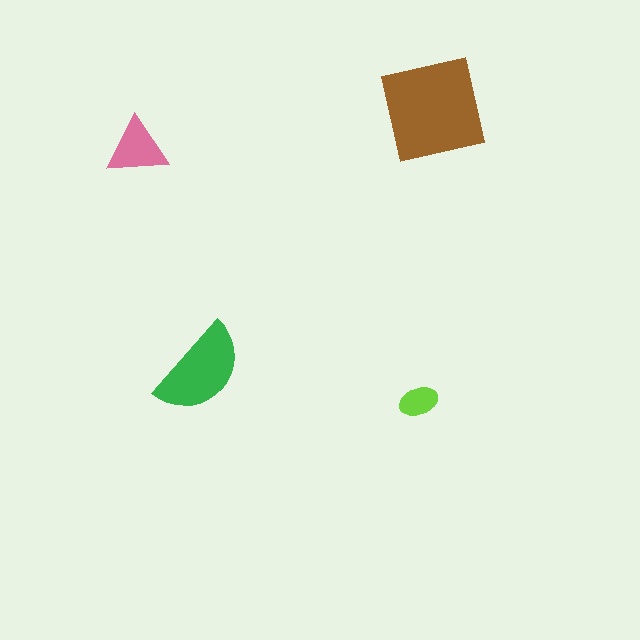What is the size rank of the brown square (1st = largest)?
1st.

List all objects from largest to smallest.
The brown square, the green semicircle, the pink triangle, the lime ellipse.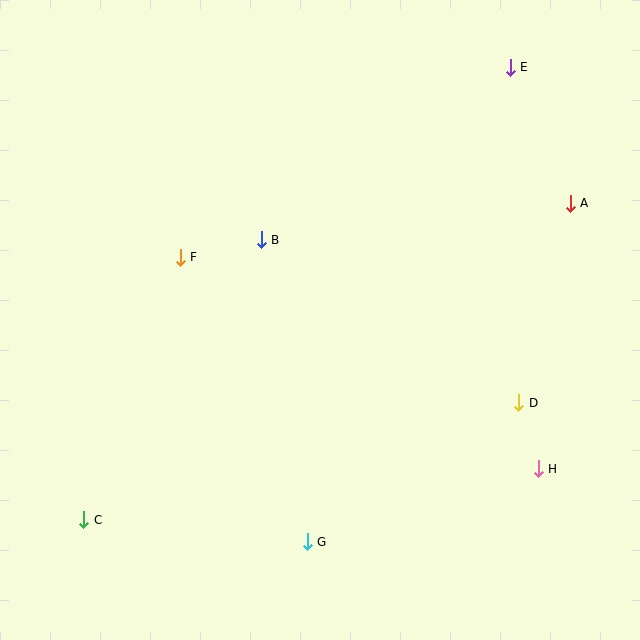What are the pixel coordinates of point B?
Point B is at (261, 240).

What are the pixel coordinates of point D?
Point D is at (519, 403).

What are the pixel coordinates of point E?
Point E is at (510, 67).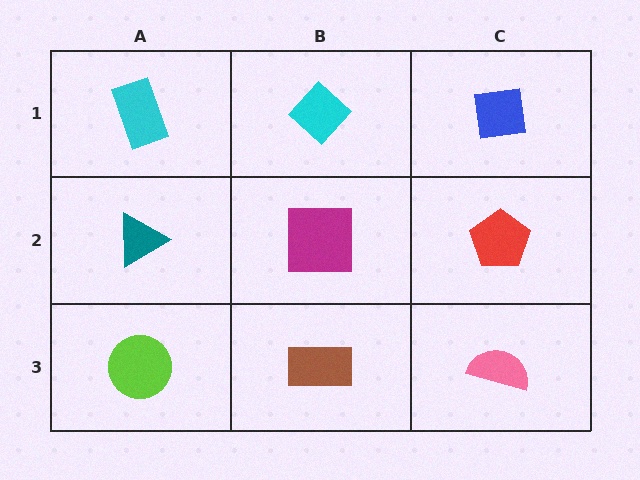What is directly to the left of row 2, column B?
A teal triangle.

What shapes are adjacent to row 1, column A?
A teal triangle (row 2, column A), a cyan diamond (row 1, column B).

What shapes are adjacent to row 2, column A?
A cyan rectangle (row 1, column A), a lime circle (row 3, column A), a magenta square (row 2, column B).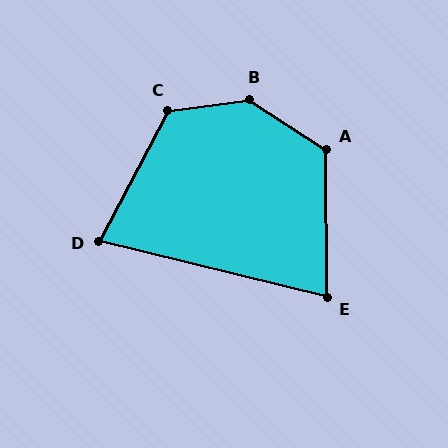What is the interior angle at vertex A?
Approximately 123 degrees (obtuse).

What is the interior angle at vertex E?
Approximately 76 degrees (acute).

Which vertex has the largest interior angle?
B, at approximately 140 degrees.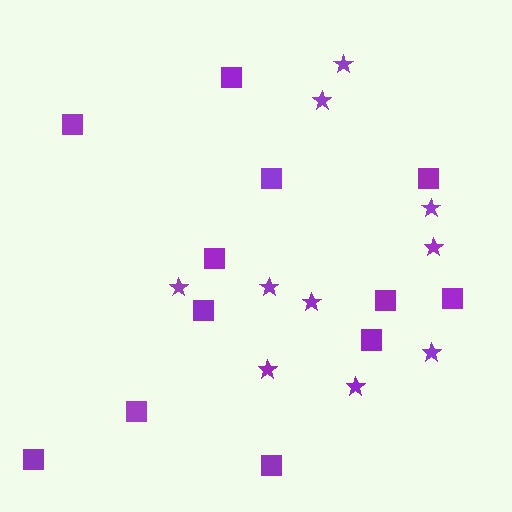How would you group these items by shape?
There are 2 groups: one group of squares (12) and one group of stars (10).